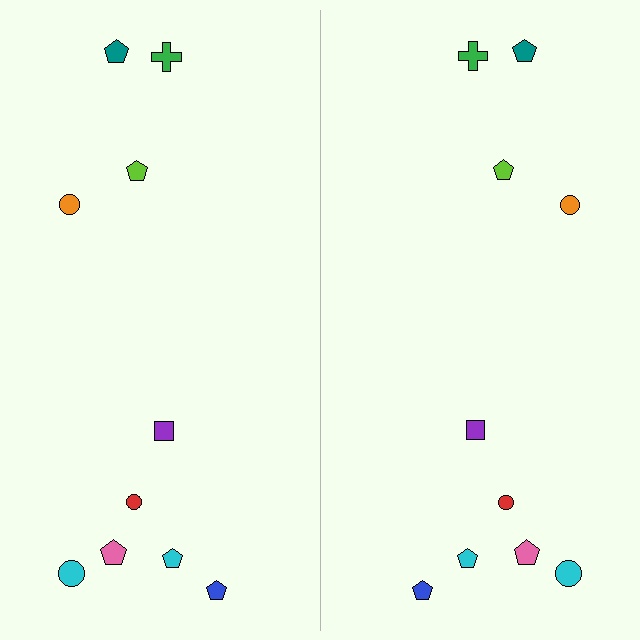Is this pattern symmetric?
Yes, this pattern has bilateral (reflection) symmetry.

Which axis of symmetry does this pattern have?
The pattern has a vertical axis of symmetry running through the center of the image.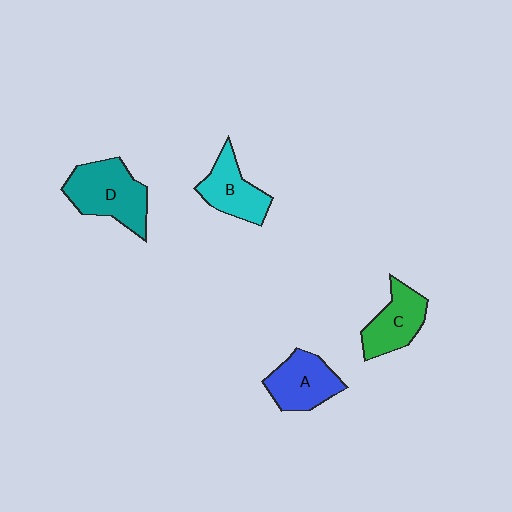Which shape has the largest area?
Shape D (teal).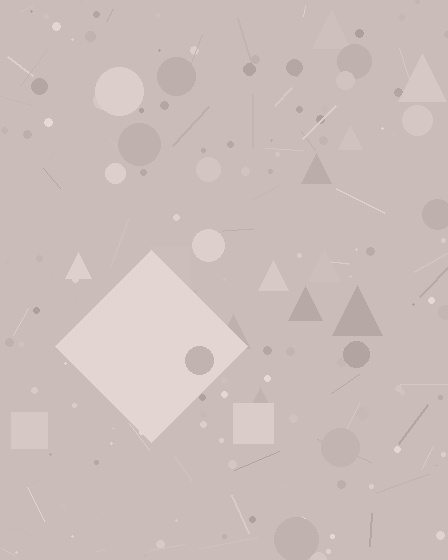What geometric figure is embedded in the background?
A diamond is embedded in the background.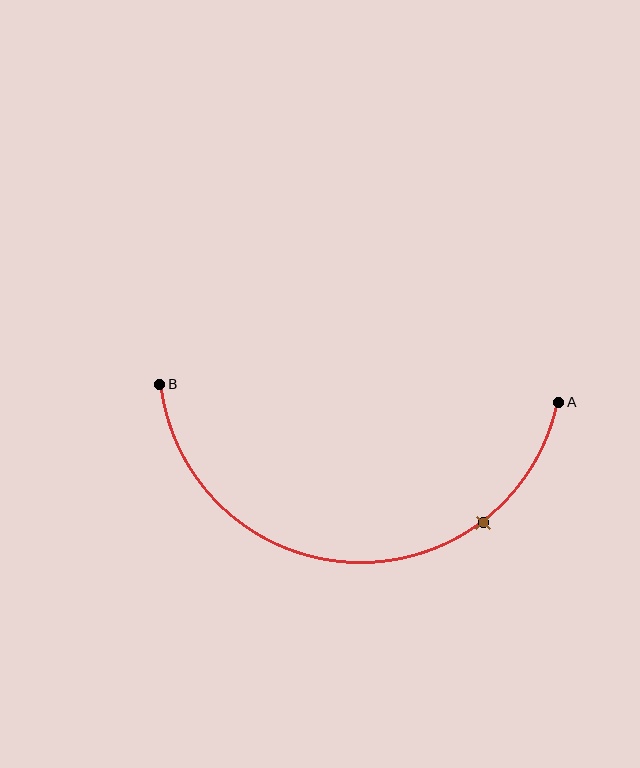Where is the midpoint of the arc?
The arc midpoint is the point on the curve farthest from the straight line joining A and B. It sits below that line.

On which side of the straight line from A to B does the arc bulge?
The arc bulges below the straight line connecting A and B.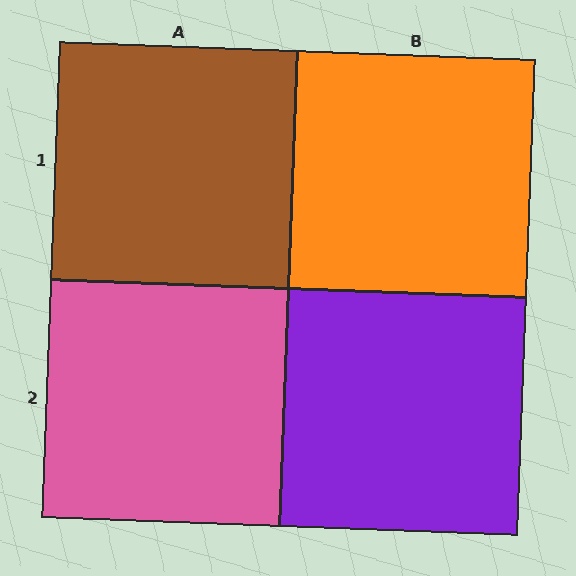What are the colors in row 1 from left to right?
Brown, orange.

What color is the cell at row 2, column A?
Pink.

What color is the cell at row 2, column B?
Purple.